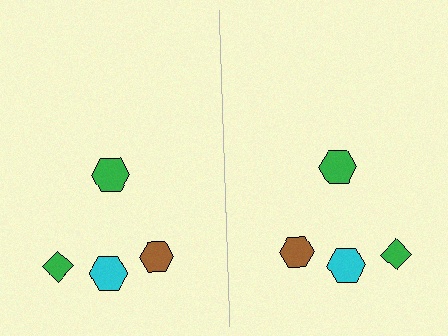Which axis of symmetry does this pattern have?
The pattern has a vertical axis of symmetry running through the center of the image.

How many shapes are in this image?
There are 8 shapes in this image.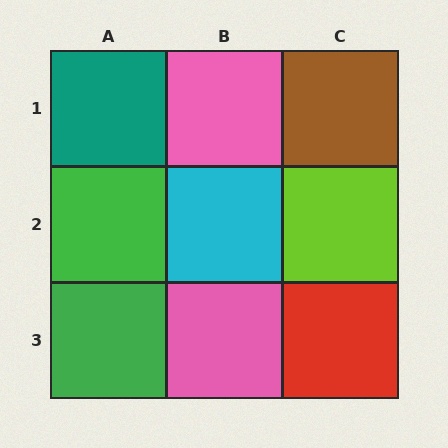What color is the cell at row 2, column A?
Green.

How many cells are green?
2 cells are green.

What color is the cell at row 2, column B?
Cyan.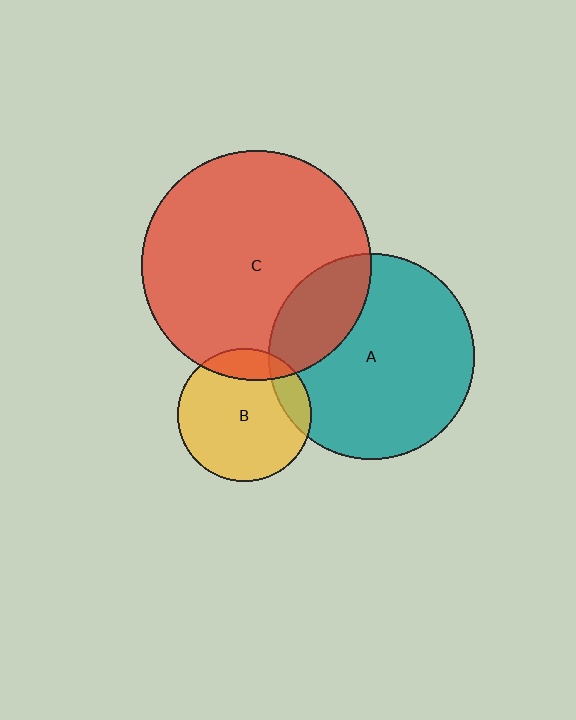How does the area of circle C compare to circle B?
Approximately 3.0 times.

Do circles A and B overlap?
Yes.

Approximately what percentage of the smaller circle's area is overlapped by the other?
Approximately 15%.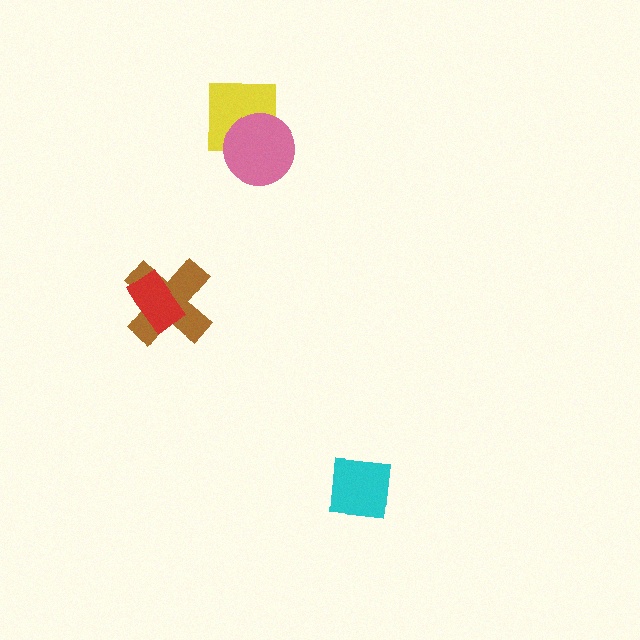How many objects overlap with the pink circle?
1 object overlaps with the pink circle.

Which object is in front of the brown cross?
The red rectangle is in front of the brown cross.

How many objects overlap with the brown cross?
1 object overlaps with the brown cross.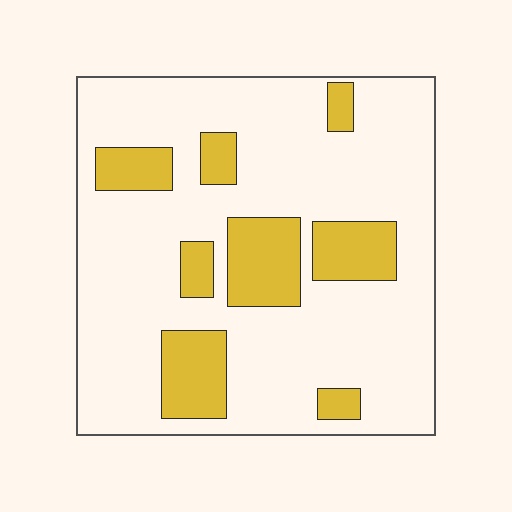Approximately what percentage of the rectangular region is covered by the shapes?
Approximately 20%.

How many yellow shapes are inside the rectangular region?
8.